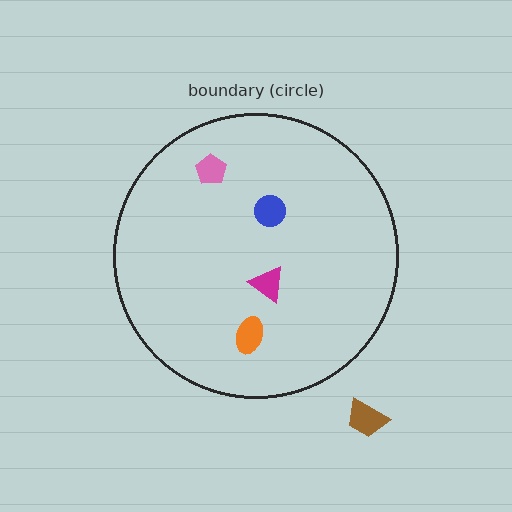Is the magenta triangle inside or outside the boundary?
Inside.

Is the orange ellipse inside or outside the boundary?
Inside.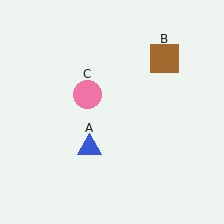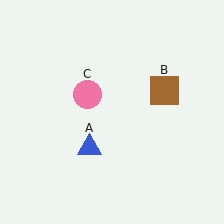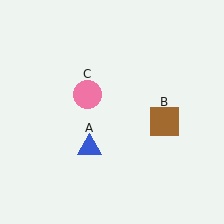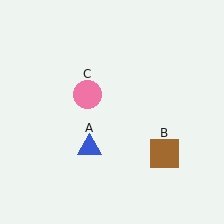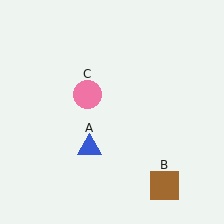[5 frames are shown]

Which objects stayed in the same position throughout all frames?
Blue triangle (object A) and pink circle (object C) remained stationary.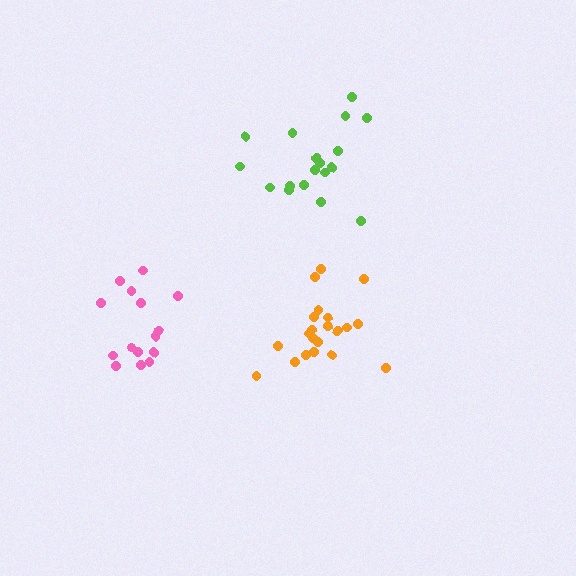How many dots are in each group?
Group 1: 15 dots, Group 2: 21 dots, Group 3: 18 dots (54 total).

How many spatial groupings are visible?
There are 3 spatial groupings.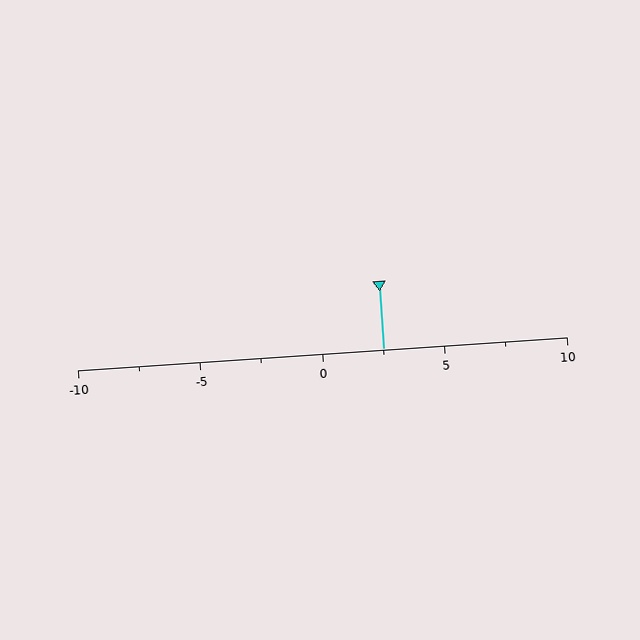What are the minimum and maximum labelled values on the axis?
The axis runs from -10 to 10.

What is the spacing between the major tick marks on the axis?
The major ticks are spaced 5 apart.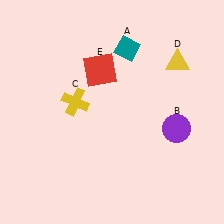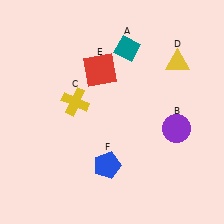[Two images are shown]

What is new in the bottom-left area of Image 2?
A blue pentagon (F) was added in the bottom-left area of Image 2.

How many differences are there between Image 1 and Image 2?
There is 1 difference between the two images.